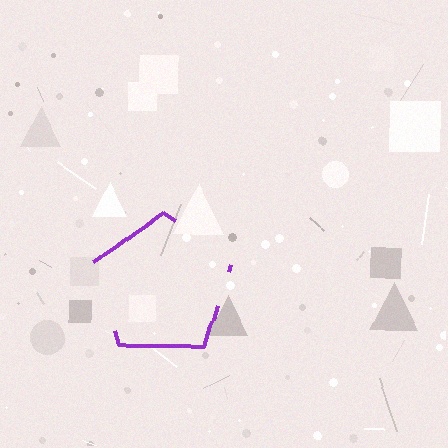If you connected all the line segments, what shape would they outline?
They would outline a pentagon.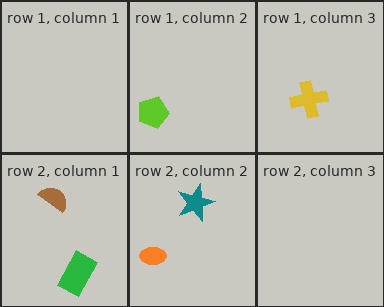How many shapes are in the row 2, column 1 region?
2.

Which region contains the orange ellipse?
The row 2, column 2 region.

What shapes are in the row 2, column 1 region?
The brown semicircle, the green rectangle.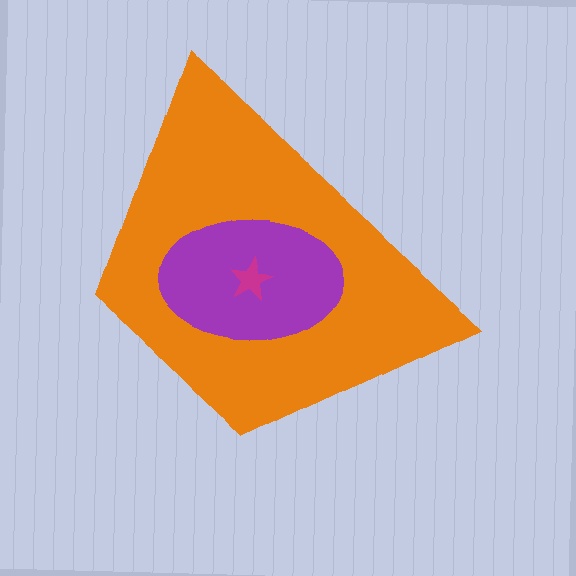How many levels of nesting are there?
3.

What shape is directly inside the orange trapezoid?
The purple ellipse.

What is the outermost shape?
The orange trapezoid.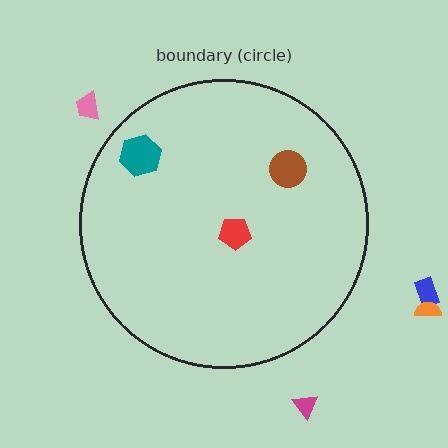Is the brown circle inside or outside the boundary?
Inside.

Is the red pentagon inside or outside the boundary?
Inside.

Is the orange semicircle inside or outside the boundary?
Outside.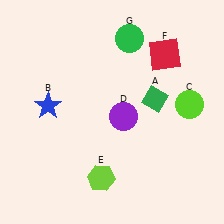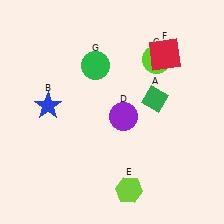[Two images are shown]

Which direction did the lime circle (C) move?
The lime circle (C) moved up.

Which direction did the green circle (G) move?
The green circle (G) moved left.